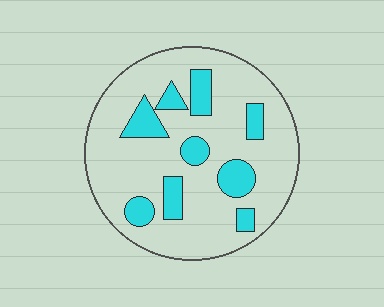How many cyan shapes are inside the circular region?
9.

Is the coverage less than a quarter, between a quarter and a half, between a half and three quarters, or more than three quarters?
Less than a quarter.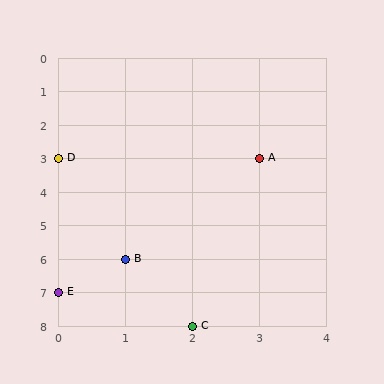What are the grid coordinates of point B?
Point B is at grid coordinates (1, 6).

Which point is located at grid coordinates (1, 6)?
Point B is at (1, 6).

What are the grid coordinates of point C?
Point C is at grid coordinates (2, 8).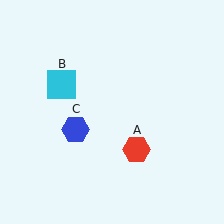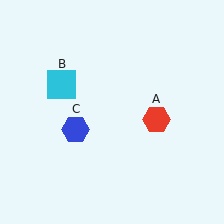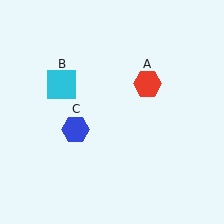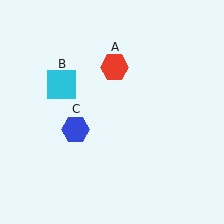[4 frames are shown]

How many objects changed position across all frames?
1 object changed position: red hexagon (object A).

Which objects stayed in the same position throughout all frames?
Cyan square (object B) and blue hexagon (object C) remained stationary.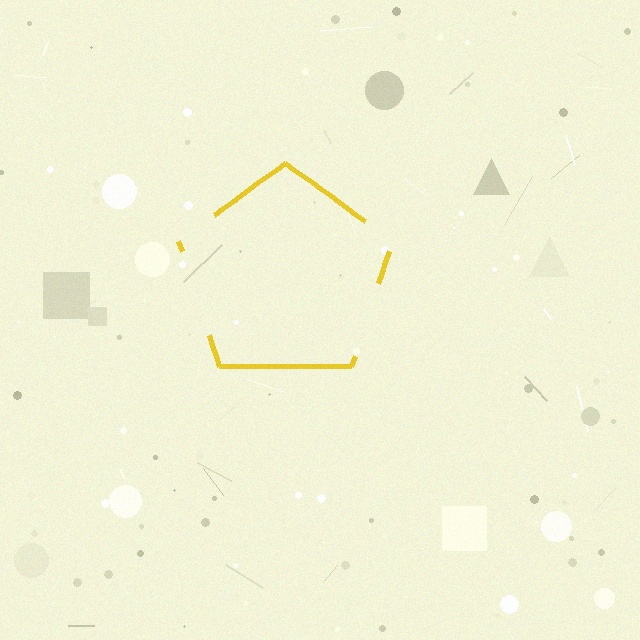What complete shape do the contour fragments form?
The contour fragments form a pentagon.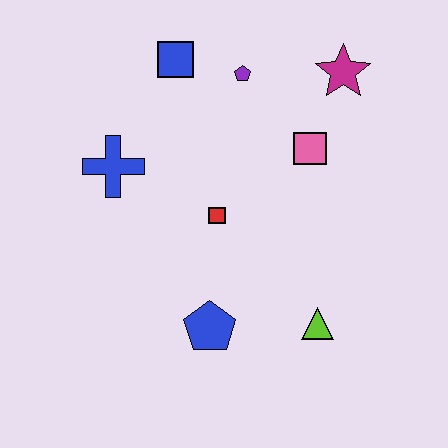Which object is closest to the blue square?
The purple pentagon is closest to the blue square.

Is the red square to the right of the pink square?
No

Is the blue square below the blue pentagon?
No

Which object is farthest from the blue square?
The lime triangle is farthest from the blue square.